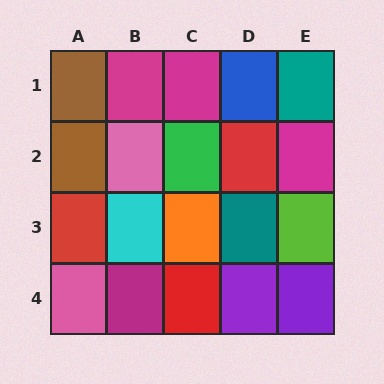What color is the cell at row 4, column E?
Purple.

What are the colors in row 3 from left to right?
Red, cyan, orange, teal, lime.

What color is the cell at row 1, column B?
Magenta.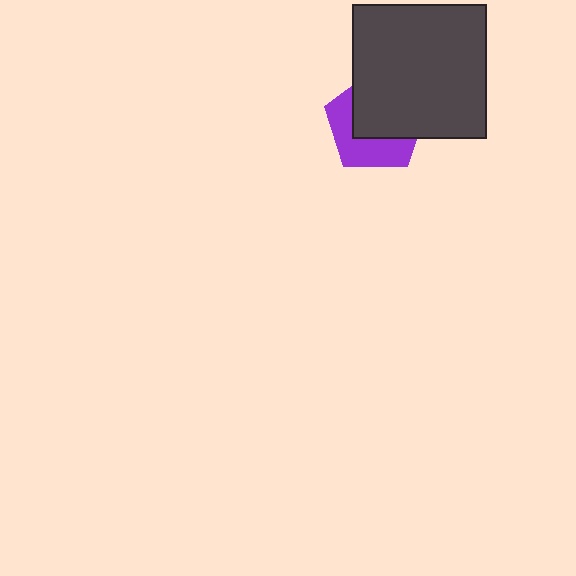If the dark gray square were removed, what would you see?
You would see the complete purple pentagon.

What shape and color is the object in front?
The object in front is a dark gray square.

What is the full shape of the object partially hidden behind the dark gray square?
The partially hidden object is a purple pentagon.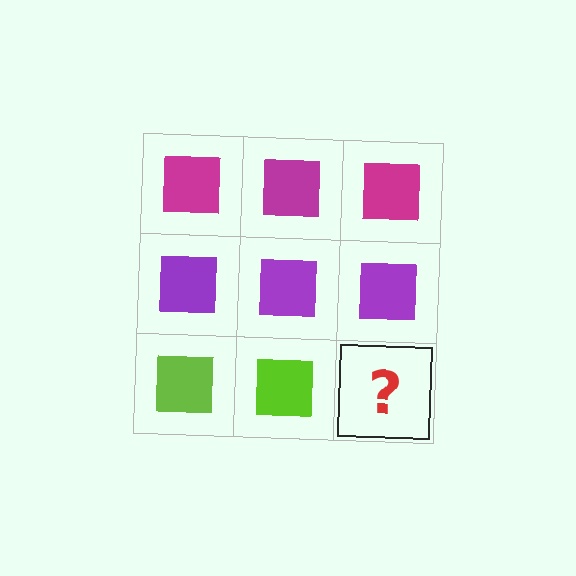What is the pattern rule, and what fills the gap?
The rule is that each row has a consistent color. The gap should be filled with a lime square.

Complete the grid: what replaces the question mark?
The question mark should be replaced with a lime square.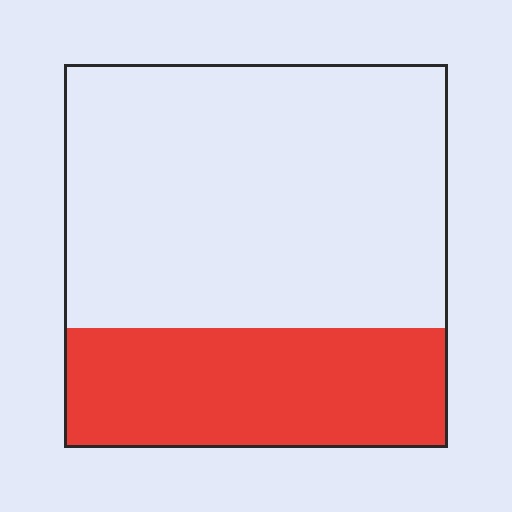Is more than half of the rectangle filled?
No.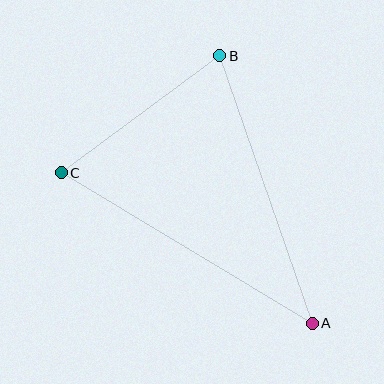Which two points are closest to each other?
Points B and C are closest to each other.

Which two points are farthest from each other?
Points A and C are farthest from each other.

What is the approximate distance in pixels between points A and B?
The distance between A and B is approximately 284 pixels.